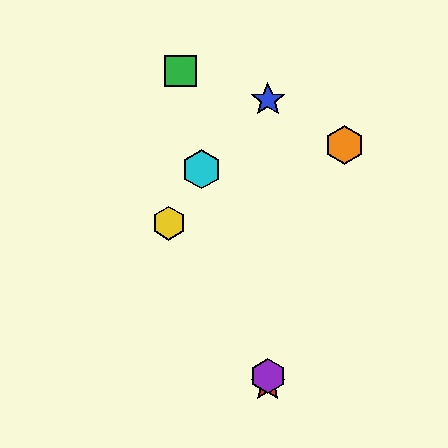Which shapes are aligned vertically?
The red star, the blue star, the purple hexagon are aligned vertically.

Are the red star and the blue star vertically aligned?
Yes, both are at x≈268.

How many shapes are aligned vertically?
3 shapes (the red star, the blue star, the purple hexagon) are aligned vertically.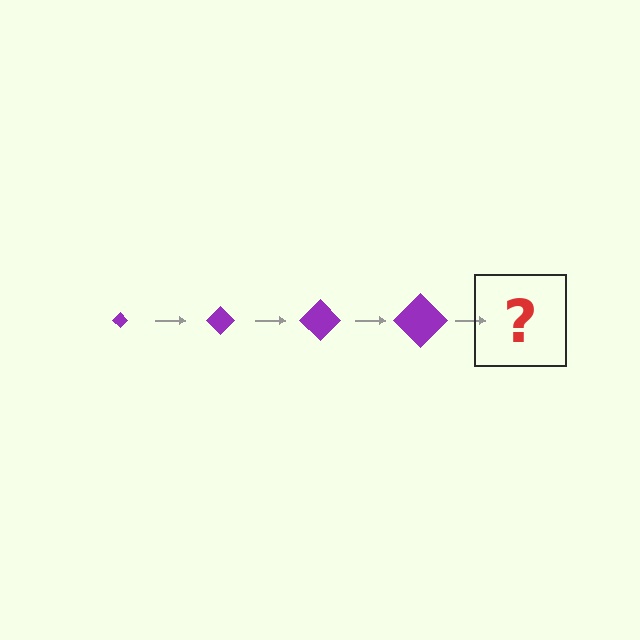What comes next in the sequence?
The next element should be a purple diamond, larger than the previous one.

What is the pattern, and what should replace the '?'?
The pattern is that the diamond gets progressively larger each step. The '?' should be a purple diamond, larger than the previous one.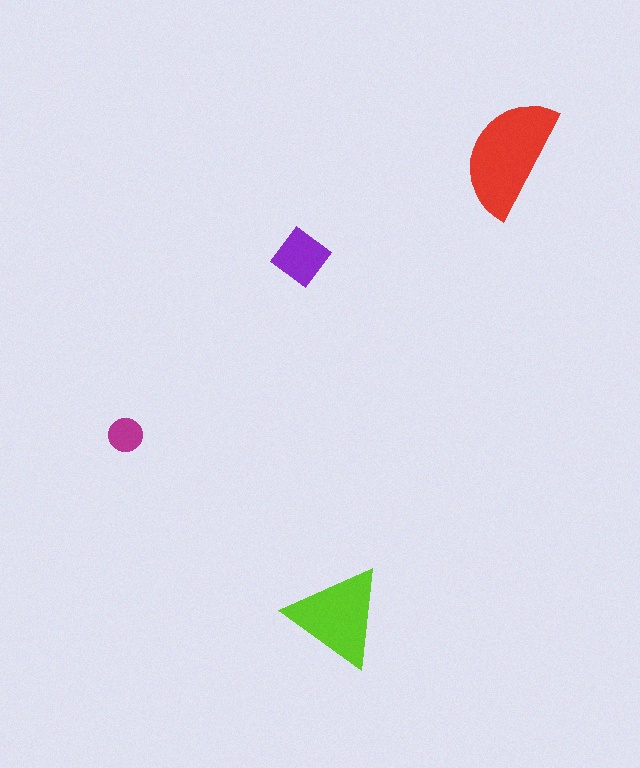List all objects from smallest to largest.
The magenta circle, the purple diamond, the lime triangle, the red semicircle.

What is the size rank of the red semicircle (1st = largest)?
1st.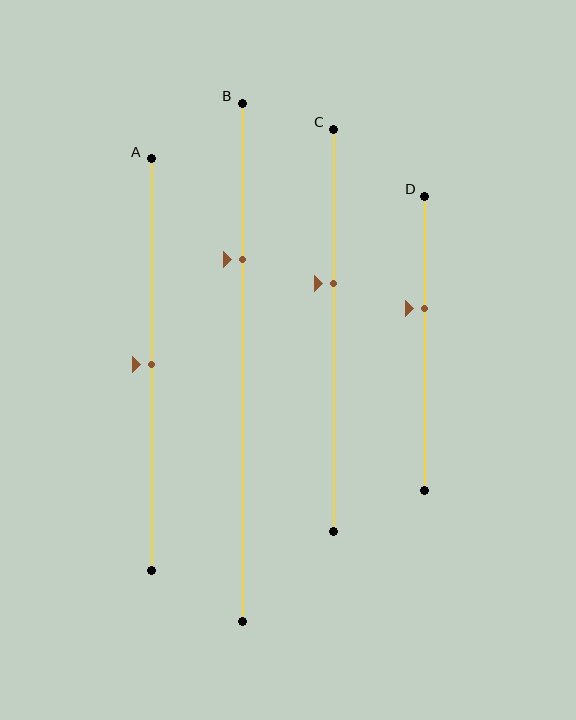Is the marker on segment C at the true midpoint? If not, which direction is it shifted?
No, the marker on segment C is shifted upward by about 12% of the segment length.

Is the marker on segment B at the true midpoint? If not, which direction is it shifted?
No, the marker on segment B is shifted upward by about 20% of the segment length.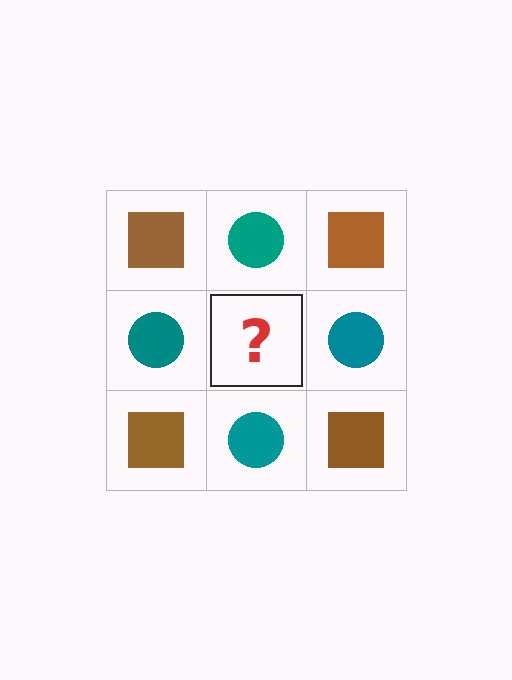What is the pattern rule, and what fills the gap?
The rule is that it alternates brown square and teal circle in a checkerboard pattern. The gap should be filled with a brown square.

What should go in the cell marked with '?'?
The missing cell should contain a brown square.